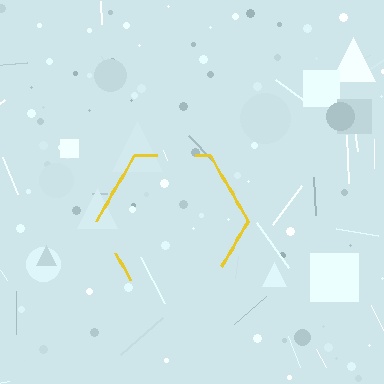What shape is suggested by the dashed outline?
The dashed outline suggests a hexagon.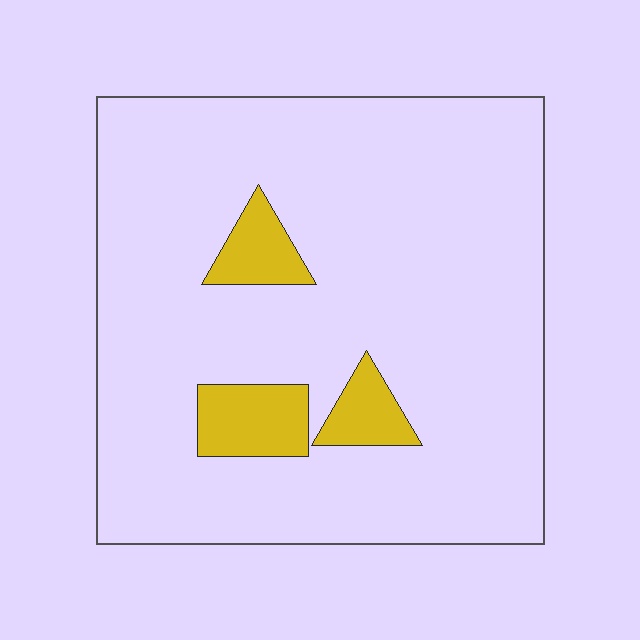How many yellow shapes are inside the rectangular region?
3.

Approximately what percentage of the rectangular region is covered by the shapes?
Approximately 10%.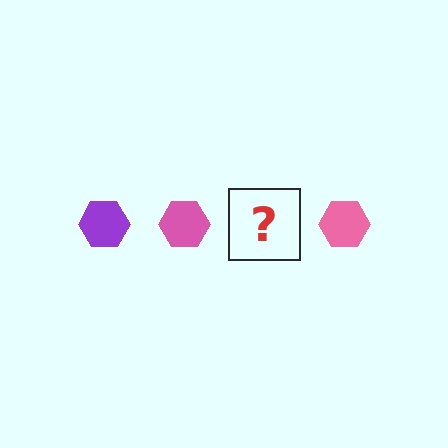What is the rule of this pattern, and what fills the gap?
The rule is that the pattern cycles through purple, pink hexagons. The gap should be filled with a purple hexagon.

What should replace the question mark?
The question mark should be replaced with a purple hexagon.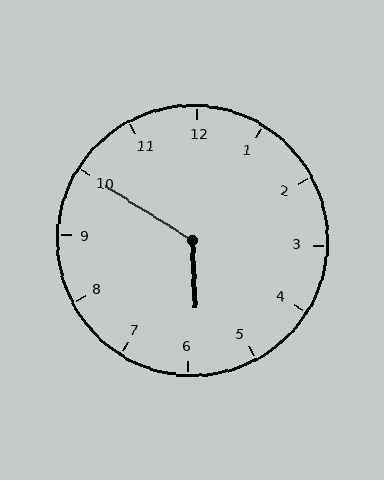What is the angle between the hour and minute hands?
Approximately 125 degrees.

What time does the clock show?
5:50.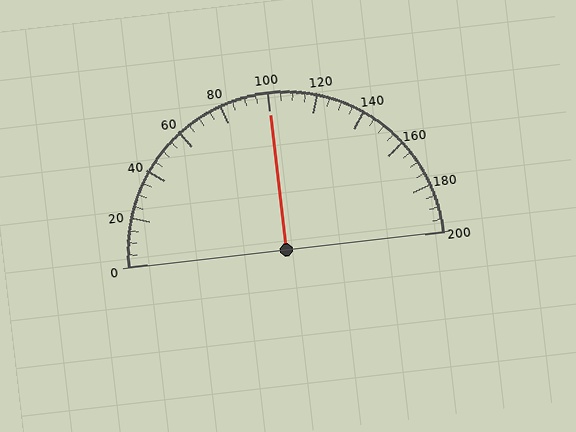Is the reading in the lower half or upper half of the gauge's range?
The reading is in the upper half of the range (0 to 200).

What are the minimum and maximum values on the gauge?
The gauge ranges from 0 to 200.